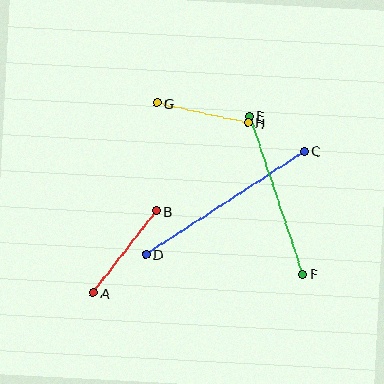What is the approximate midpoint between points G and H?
The midpoint is at approximately (202, 113) pixels.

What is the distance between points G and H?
The distance is approximately 93 pixels.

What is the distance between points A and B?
The distance is approximately 104 pixels.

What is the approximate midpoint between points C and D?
The midpoint is at approximately (225, 203) pixels.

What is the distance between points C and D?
The distance is approximately 189 pixels.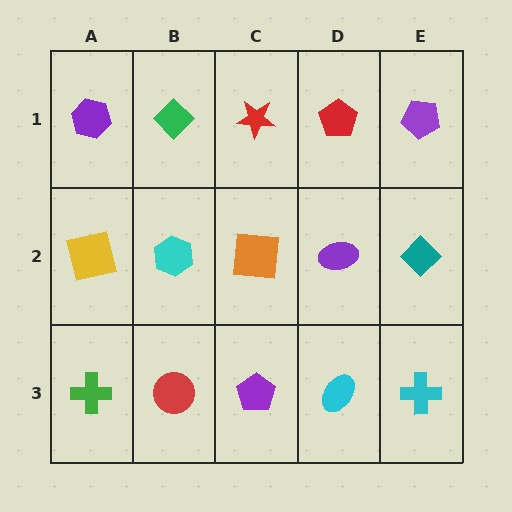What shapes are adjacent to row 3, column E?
A teal diamond (row 2, column E), a cyan ellipse (row 3, column D).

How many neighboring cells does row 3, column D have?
3.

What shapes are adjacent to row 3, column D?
A purple ellipse (row 2, column D), a purple pentagon (row 3, column C), a cyan cross (row 3, column E).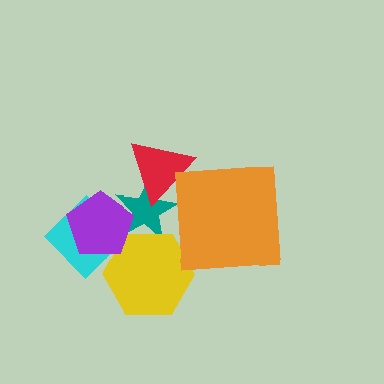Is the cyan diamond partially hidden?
Yes, it is partially covered by another shape.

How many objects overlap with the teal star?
4 objects overlap with the teal star.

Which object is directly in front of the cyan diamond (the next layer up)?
The yellow hexagon is directly in front of the cyan diamond.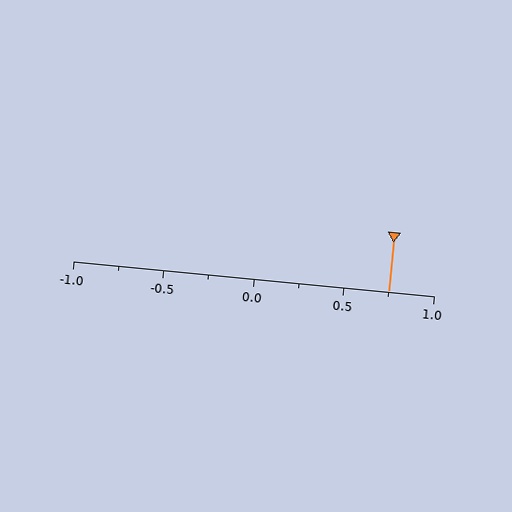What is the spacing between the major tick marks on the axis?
The major ticks are spaced 0.5 apart.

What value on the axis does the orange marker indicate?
The marker indicates approximately 0.75.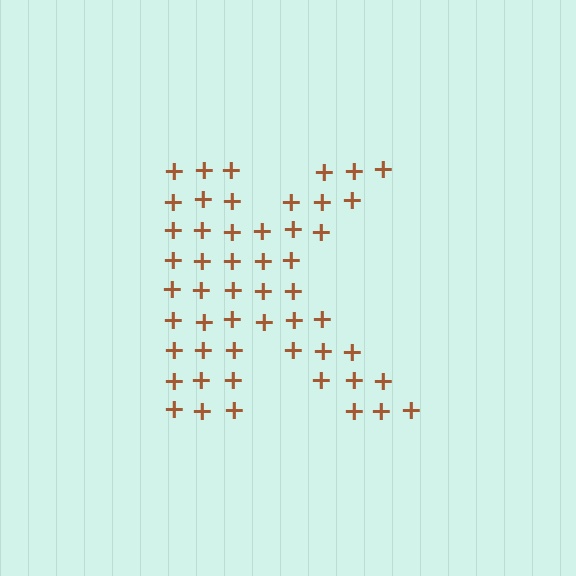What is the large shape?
The large shape is the letter K.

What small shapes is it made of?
It is made of small plus signs.